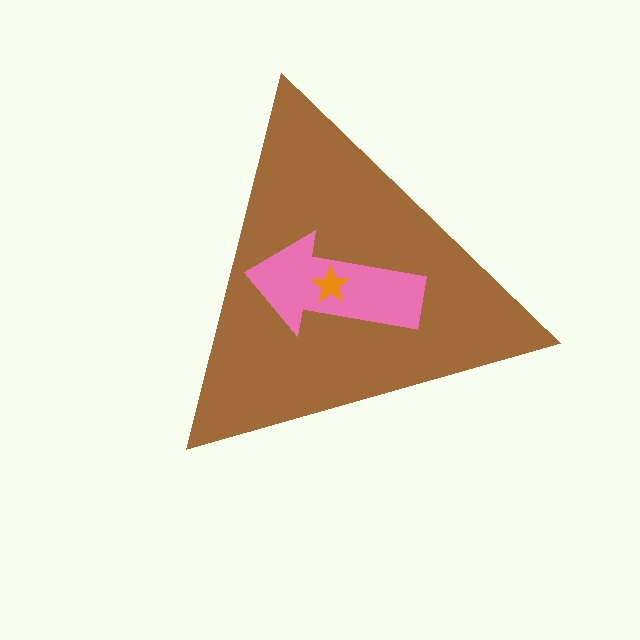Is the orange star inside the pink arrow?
Yes.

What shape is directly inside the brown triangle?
The pink arrow.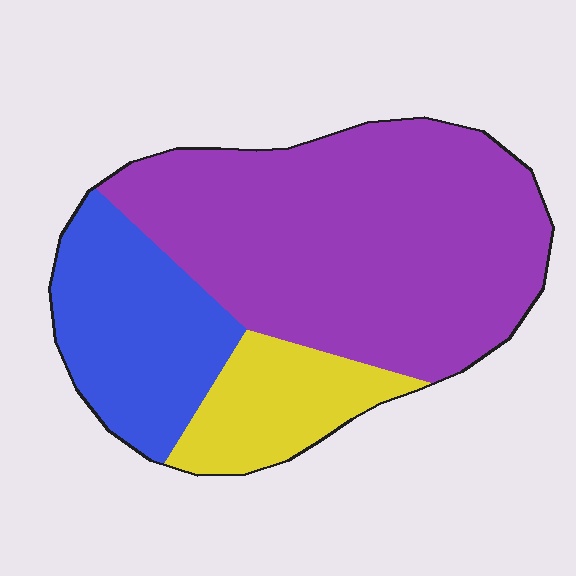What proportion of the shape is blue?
Blue takes up between a sixth and a third of the shape.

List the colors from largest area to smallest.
From largest to smallest: purple, blue, yellow.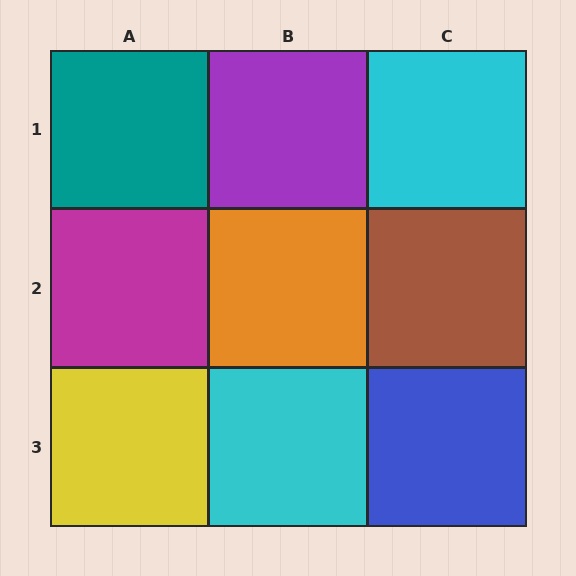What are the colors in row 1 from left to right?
Teal, purple, cyan.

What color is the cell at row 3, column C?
Blue.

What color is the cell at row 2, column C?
Brown.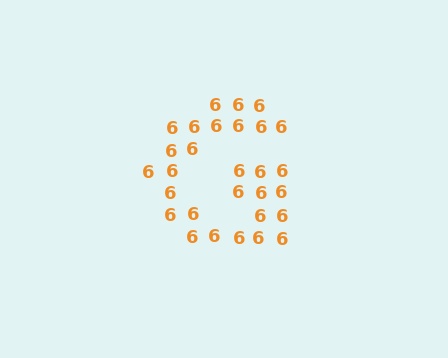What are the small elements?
The small elements are digit 6's.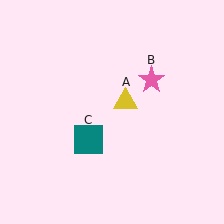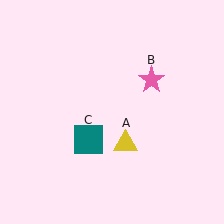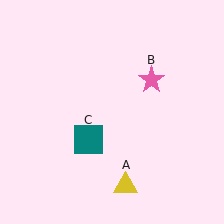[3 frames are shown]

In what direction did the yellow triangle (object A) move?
The yellow triangle (object A) moved down.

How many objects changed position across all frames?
1 object changed position: yellow triangle (object A).